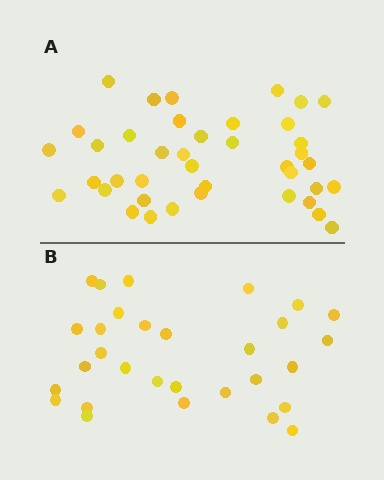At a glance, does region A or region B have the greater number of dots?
Region A (the top region) has more dots.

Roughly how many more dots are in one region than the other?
Region A has roughly 10 or so more dots than region B.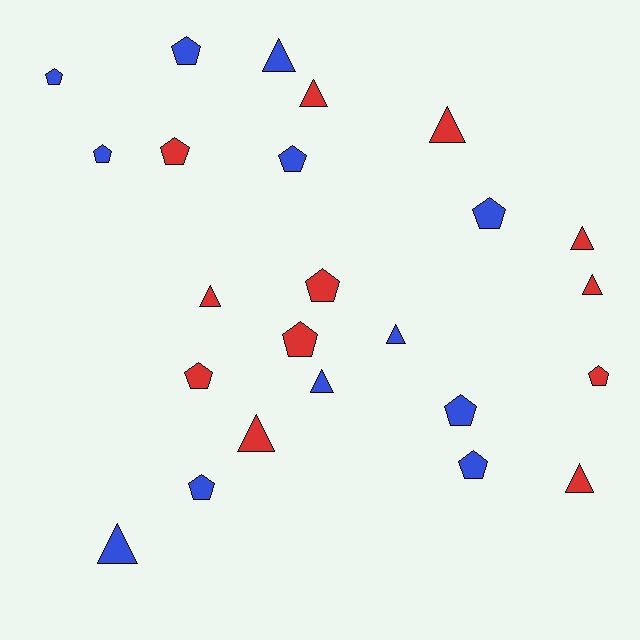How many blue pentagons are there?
There are 8 blue pentagons.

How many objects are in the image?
There are 24 objects.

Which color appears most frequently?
Red, with 12 objects.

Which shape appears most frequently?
Pentagon, with 13 objects.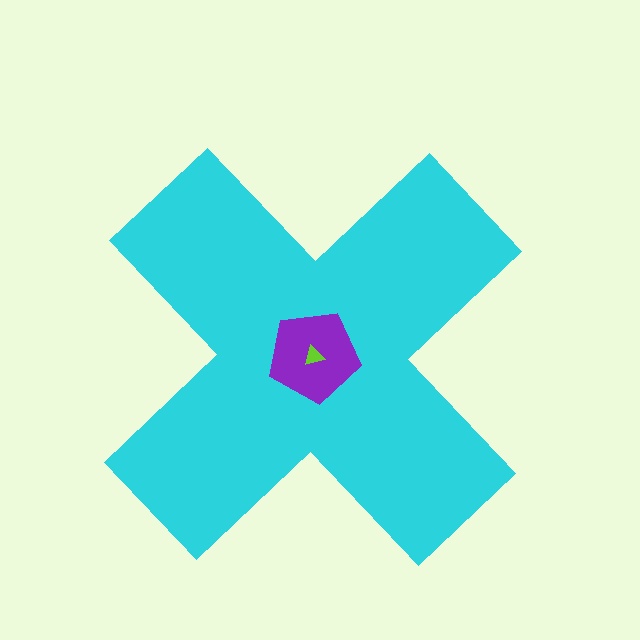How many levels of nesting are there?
3.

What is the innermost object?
The lime triangle.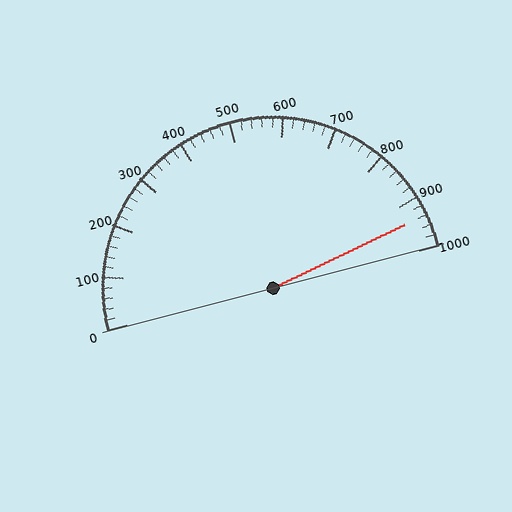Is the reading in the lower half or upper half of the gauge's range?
The reading is in the upper half of the range (0 to 1000).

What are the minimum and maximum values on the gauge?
The gauge ranges from 0 to 1000.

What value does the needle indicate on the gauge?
The needle indicates approximately 940.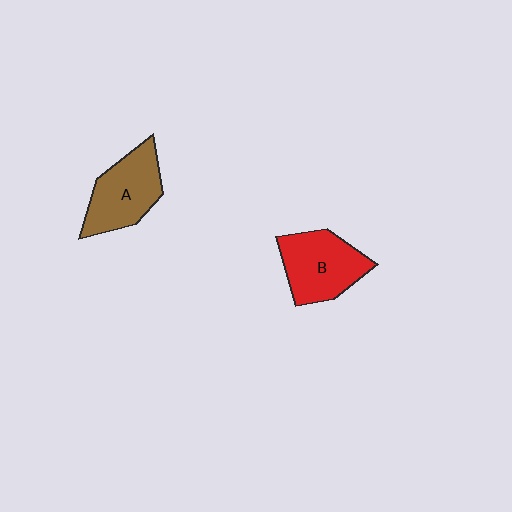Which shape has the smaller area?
Shape A (brown).